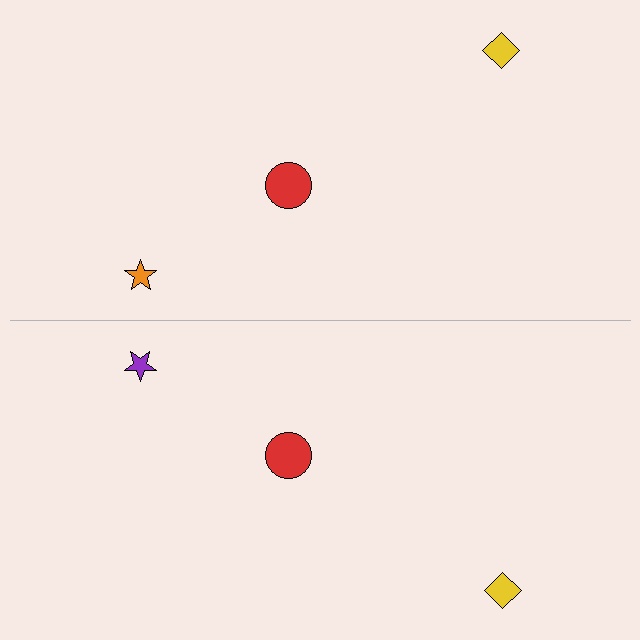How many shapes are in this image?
There are 6 shapes in this image.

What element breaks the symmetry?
The purple star on the bottom side breaks the symmetry — its mirror counterpart is orange.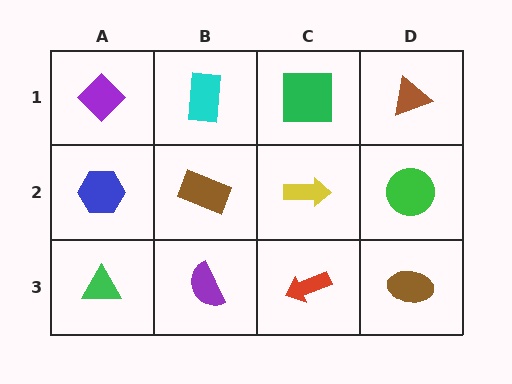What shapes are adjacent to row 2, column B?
A cyan rectangle (row 1, column B), a purple semicircle (row 3, column B), a blue hexagon (row 2, column A), a yellow arrow (row 2, column C).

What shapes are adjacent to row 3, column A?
A blue hexagon (row 2, column A), a purple semicircle (row 3, column B).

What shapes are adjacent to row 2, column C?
A green square (row 1, column C), a red arrow (row 3, column C), a brown rectangle (row 2, column B), a green circle (row 2, column D).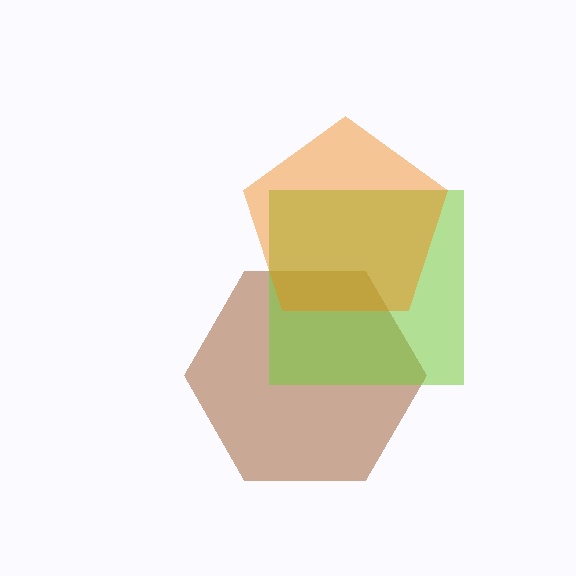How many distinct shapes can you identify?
There are 3 distinct shapes: a brown hexagon, a lime square, an orange pentagon.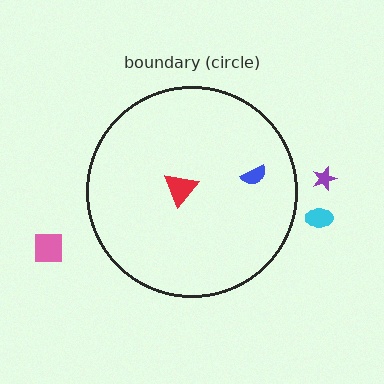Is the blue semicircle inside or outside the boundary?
Inside.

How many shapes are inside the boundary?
2 inside, 3 outside.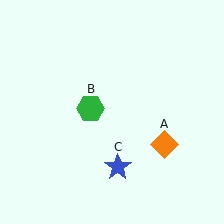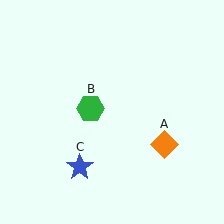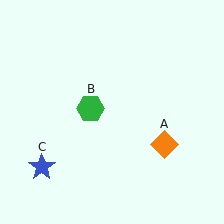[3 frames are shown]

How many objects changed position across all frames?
1 object changed position: blue star (object C).